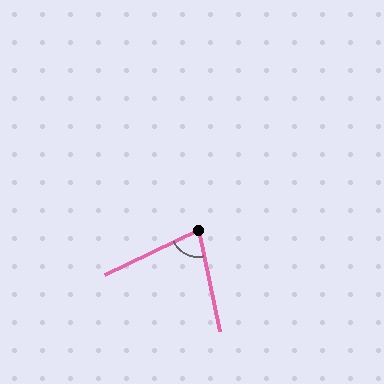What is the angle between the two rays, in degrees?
Approximately 76 degrees.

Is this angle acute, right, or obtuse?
It is acute.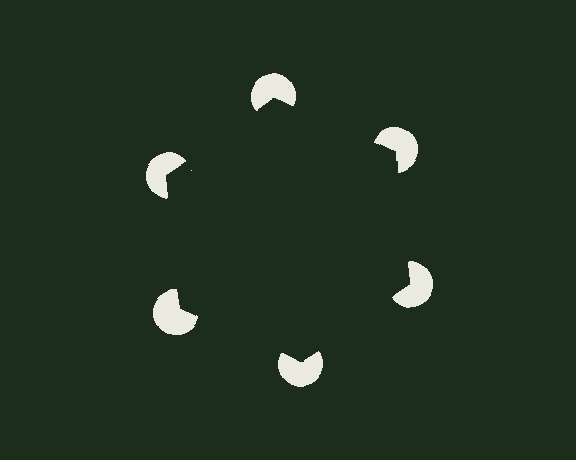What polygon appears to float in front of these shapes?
An illusory hexagon — its edges are inferred from the aligned wedge cuts in the pac-man discs, not physically drawn.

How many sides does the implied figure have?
6 sides.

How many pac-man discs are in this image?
There are 6 — one at each vertex of the illusory hexagon.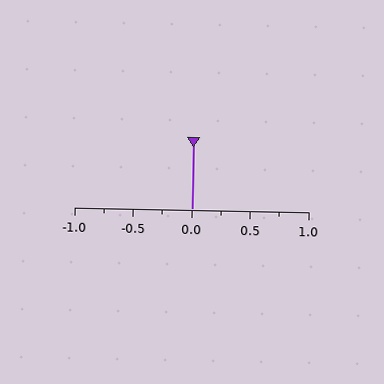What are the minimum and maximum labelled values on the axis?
The axis runs from -1.0 to 1.0.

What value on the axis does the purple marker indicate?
The marker indicates approximately 0.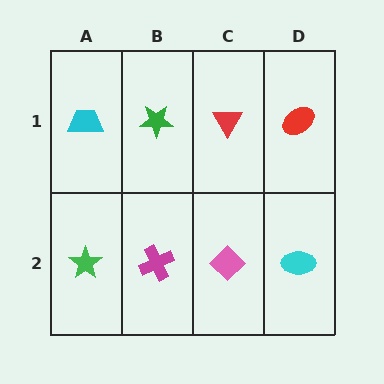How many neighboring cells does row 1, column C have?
3.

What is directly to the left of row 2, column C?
A magenta cross.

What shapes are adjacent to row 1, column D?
A cyan ellipse (row 2, column D), a red triangle (row 1, column C).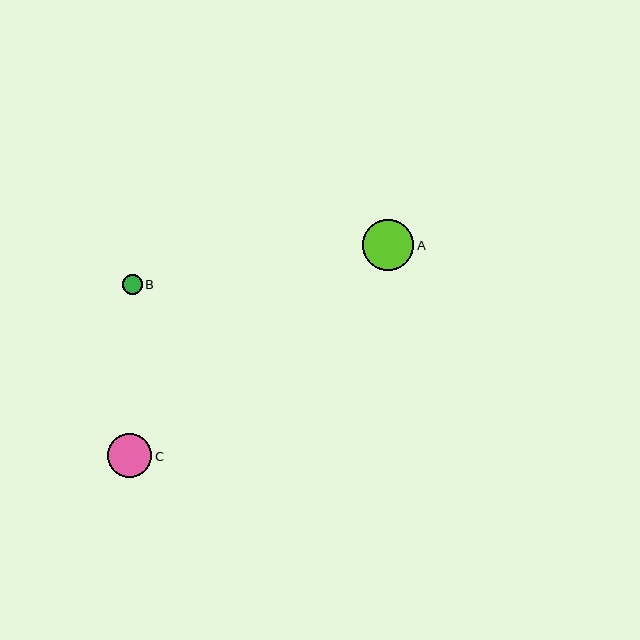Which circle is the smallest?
Circle B is the smallest with a size of approximately 20 pixels.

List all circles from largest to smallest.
From largest to smallest: A, C, B.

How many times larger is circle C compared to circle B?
Circle C is approximately 2.2 times the size of circle B.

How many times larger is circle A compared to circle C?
Circle A is approximately 1.1 times the size of circle C.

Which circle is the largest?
Circle A is the largest with a size of approximately 51 pixels.